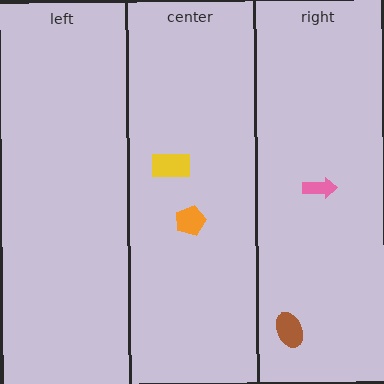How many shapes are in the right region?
2.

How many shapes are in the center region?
2.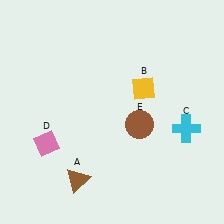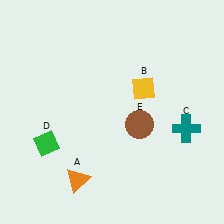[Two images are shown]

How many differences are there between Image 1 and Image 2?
There are 3 differences between the two images.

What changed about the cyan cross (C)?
In Image 1, C is cyan. In Image 2, it changed to teal.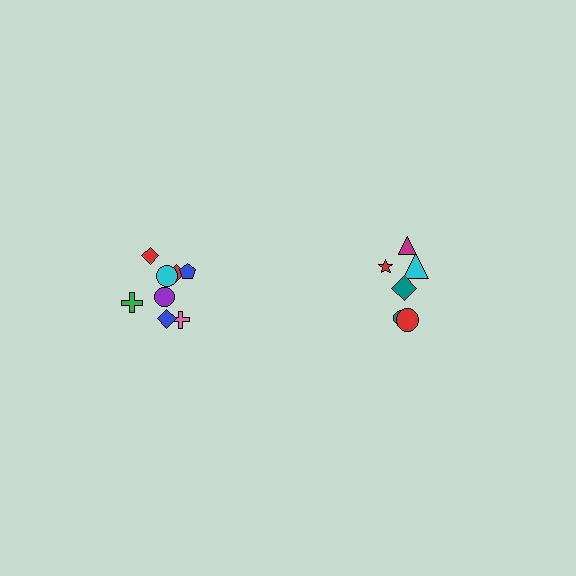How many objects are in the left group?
There are 8 objects.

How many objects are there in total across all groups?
There are 14 objects.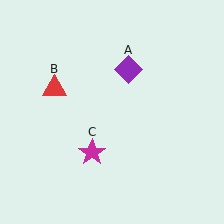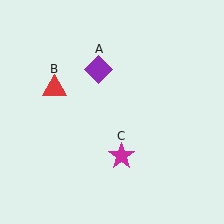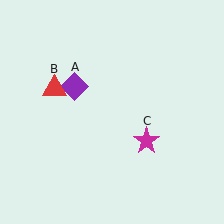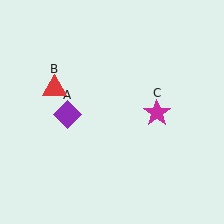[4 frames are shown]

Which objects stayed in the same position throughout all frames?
Red triangle (object B) remained stationary.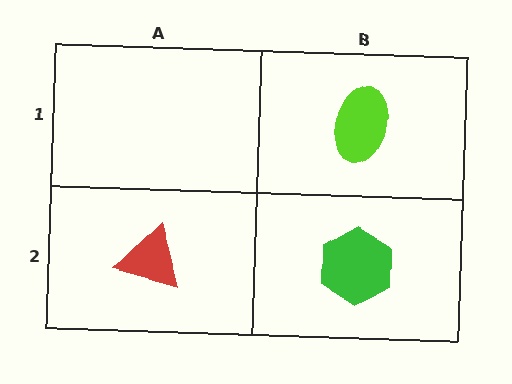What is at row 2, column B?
A green hexagon.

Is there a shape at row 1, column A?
No, that cell is empty.